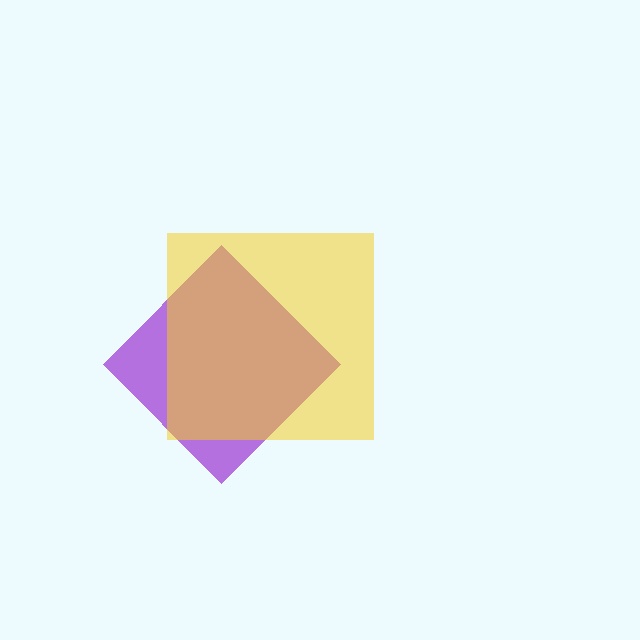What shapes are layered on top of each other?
The layered shapes are: a purple diamond, a yellow square.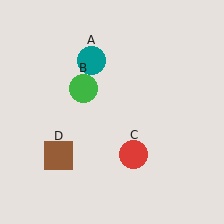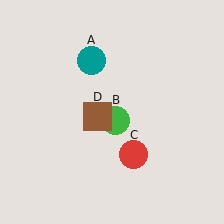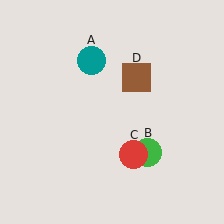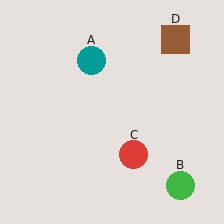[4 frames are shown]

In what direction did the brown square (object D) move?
The brown square (object D) moved up and to the right.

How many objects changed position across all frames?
2 objects changed position: green circle (object B), brown square (object D).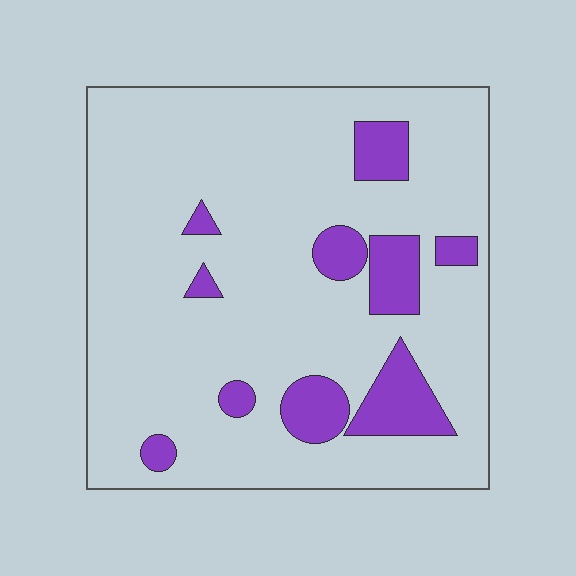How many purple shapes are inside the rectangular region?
10.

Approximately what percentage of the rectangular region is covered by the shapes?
Approximately 15%.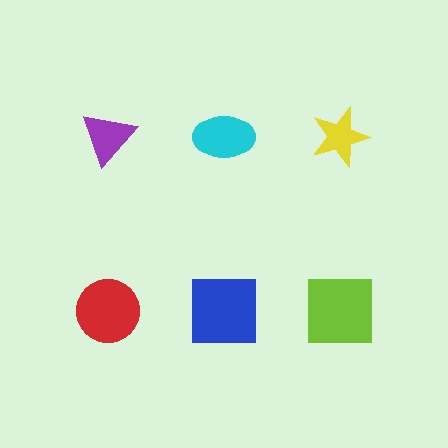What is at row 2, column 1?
A red circle.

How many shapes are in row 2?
3 shapes.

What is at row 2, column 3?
A lime square.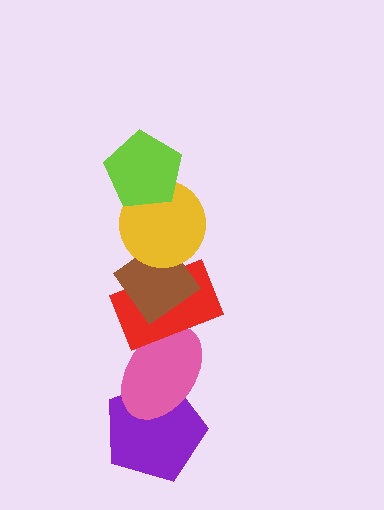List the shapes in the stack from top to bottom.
From top to bottom: the lime pentagon, the yellow circle, the brown diamond, the red rectangle, the pink ellipse, the purple pentagon.